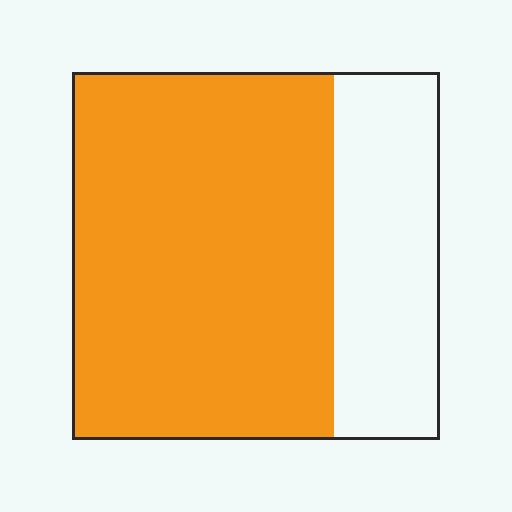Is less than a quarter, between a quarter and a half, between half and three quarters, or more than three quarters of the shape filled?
Between half and three quarters.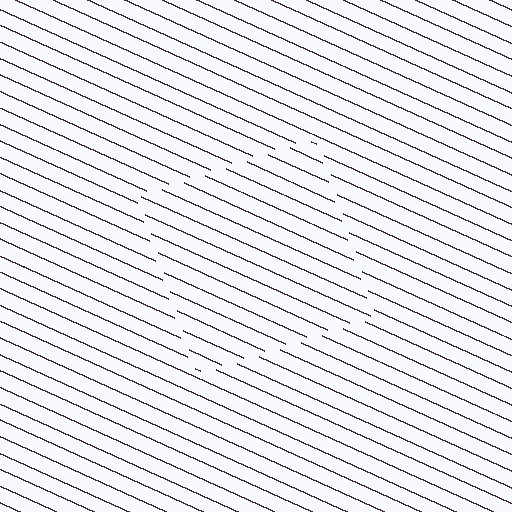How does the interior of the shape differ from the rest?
The interior of the shape contains the same grating, shifted by half a period — the contour is defined by the phase discontinuity where line-ends from the inner and outer gratings abut.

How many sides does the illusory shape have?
4 sides — the line-ends trace a square.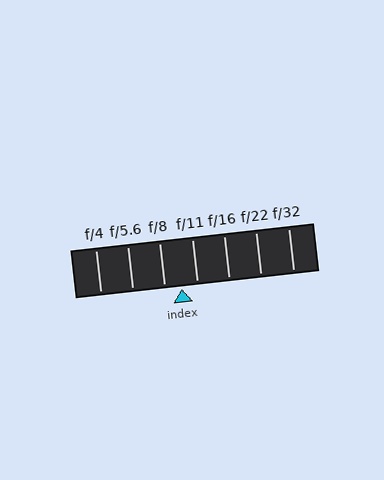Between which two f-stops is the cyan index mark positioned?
The index mark is between f/8 and f/11.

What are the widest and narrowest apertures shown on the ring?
The widest aperture shown is f/4 and the narrowest is f/32.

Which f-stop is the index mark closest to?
The index mark is closest to f/11.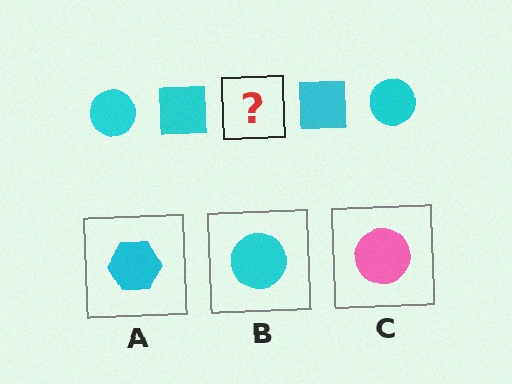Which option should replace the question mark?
Option B.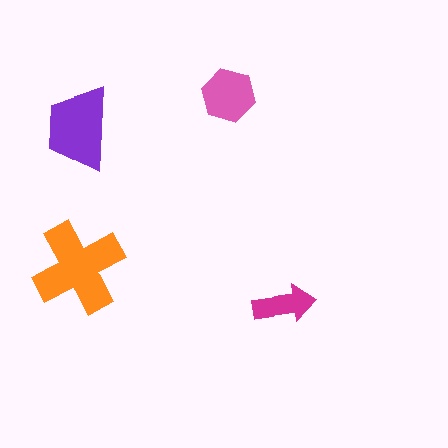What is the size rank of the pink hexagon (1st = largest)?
3rd.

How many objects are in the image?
There are 4 objects in the image.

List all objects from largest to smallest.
The orange cross, the purple trapezoid, the pink hexagon, the magenta arrow.